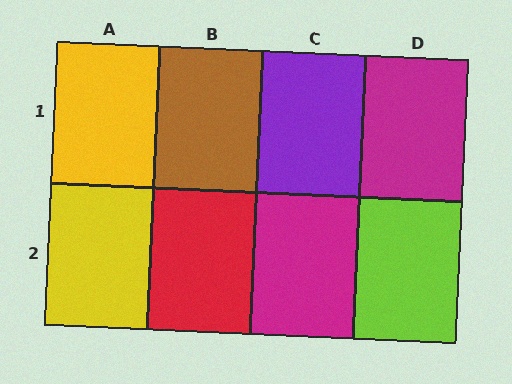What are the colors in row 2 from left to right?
Yellow, red, magenta, lime.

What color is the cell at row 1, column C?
Purple.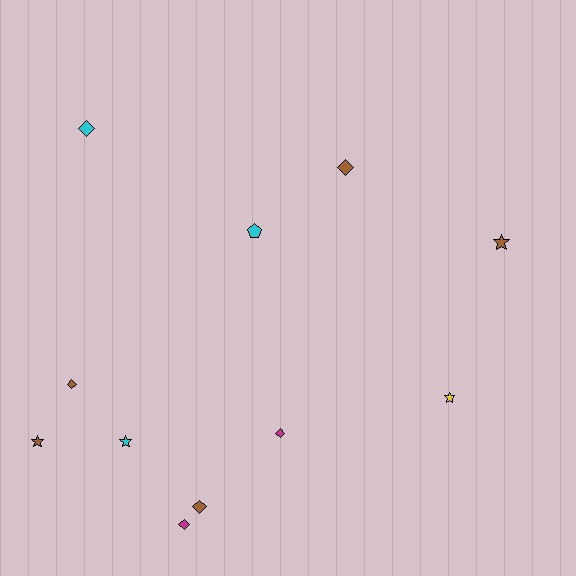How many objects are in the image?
There are 11 objects.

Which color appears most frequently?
Brown, with 5 objects.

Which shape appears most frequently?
Diamond, with 6 objects.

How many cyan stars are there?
There is 1 cyan star.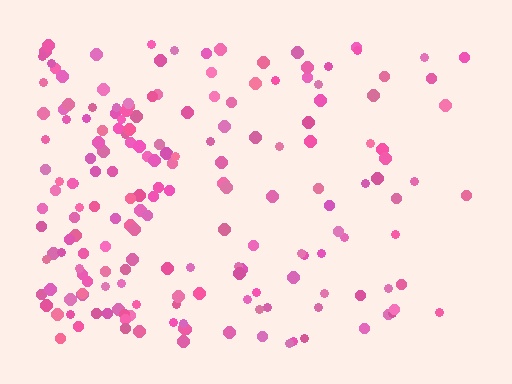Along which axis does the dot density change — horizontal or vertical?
Horizontal.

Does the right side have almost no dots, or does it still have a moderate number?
Still a moderate number, just noticeably fewer than the left.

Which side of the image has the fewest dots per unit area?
The right.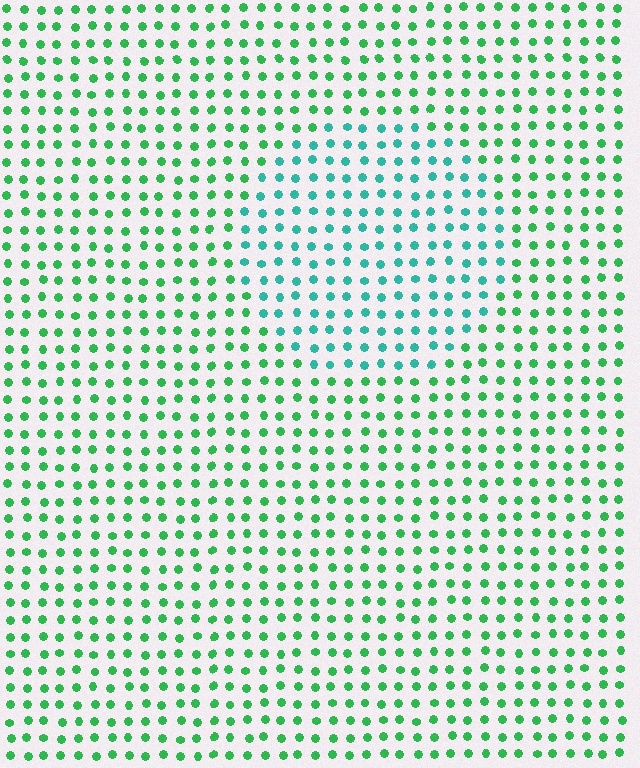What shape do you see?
I see a circle.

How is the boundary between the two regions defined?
The boundary is defined purely by a slight shift in hue (about 36 degrees). Spacing, size, and orientation are identical on both sides.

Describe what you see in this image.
The image is filled with small green elements in a uniform arrangement. A circle-shaped region is visible where the elements are tinted to a slightly different hue, forming a subtle color boundary.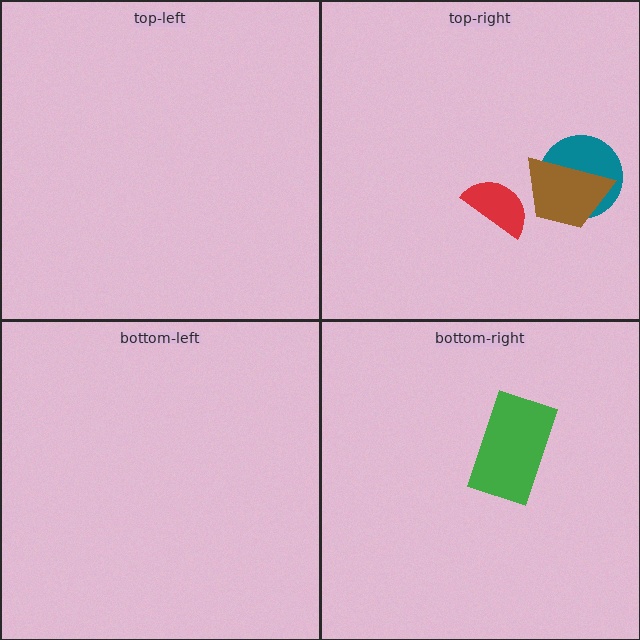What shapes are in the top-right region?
The teal circle, the red semicircle, the brown trapezoid.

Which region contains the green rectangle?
The bottom-right region.